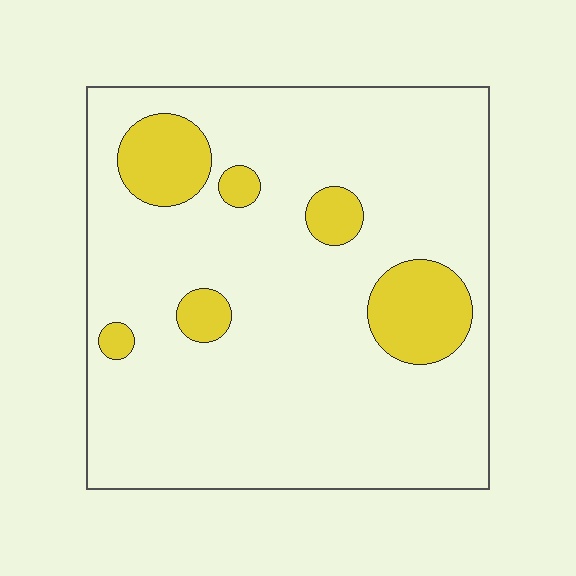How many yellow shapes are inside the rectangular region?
6.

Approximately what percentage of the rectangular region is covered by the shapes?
Approximately 15%.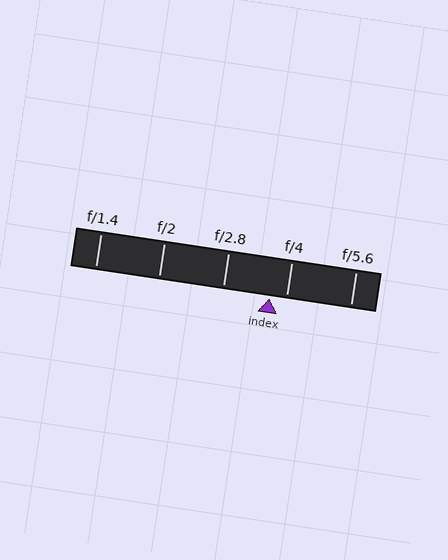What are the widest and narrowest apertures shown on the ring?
The widest aperture shown is f/1.4 and the narrowest is f/5.6.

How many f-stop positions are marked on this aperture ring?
There are 5 f-stop positions marked.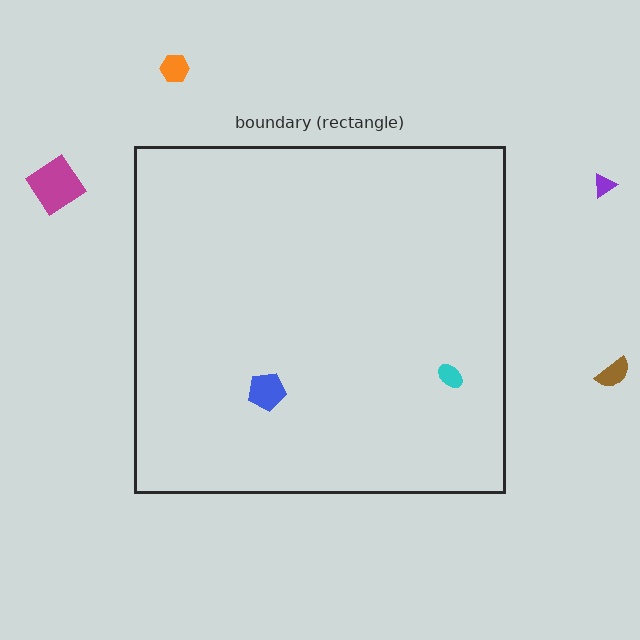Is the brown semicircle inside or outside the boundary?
Outside.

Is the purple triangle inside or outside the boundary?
Outside.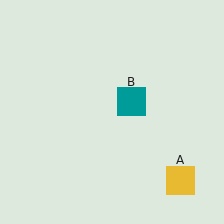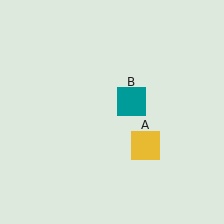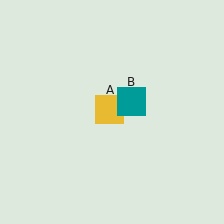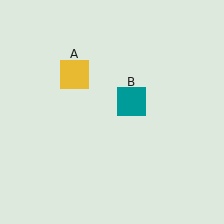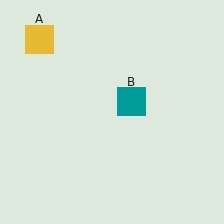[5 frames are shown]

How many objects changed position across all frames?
1 object changed position: yellow square (object A).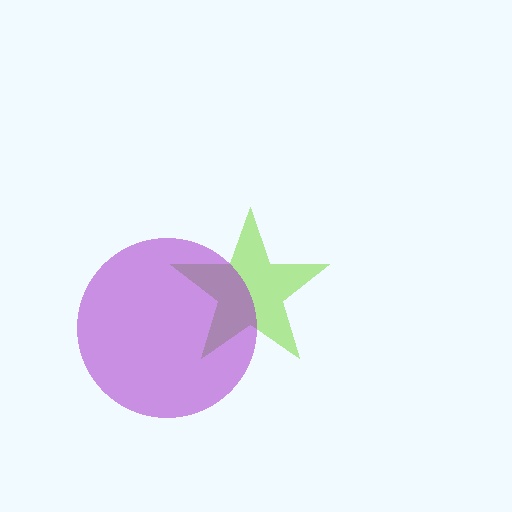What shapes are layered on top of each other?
The layered shapes are: a lime star, a purple circle.